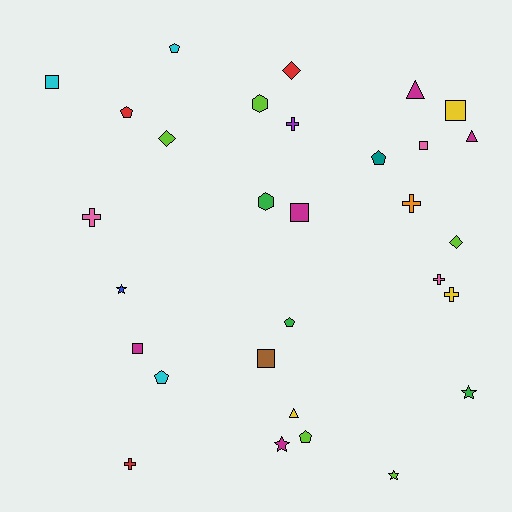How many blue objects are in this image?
There is 1 blue object.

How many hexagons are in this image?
There are 2 hexagons.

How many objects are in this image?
There are 30 objects.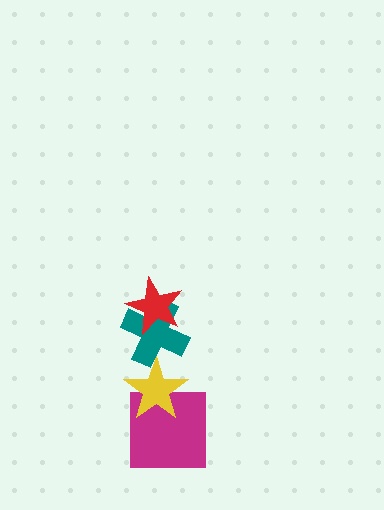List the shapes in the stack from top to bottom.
From top to bottom: the red star, the teal cross, the yellow star, the magenta square.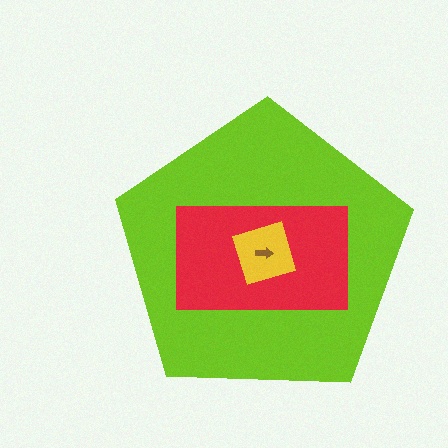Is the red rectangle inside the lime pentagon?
Yes.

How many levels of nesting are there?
4.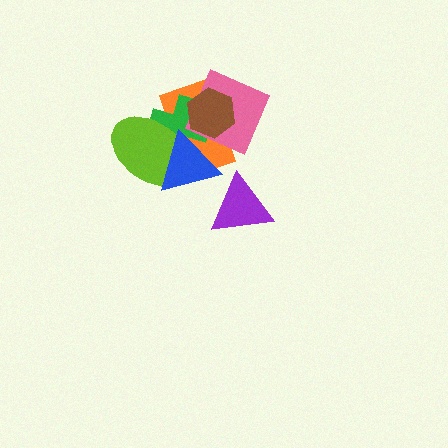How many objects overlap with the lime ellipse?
3 objects overlap with the lime ellipse.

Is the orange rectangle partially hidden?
Yes, it is partially covered by another shape.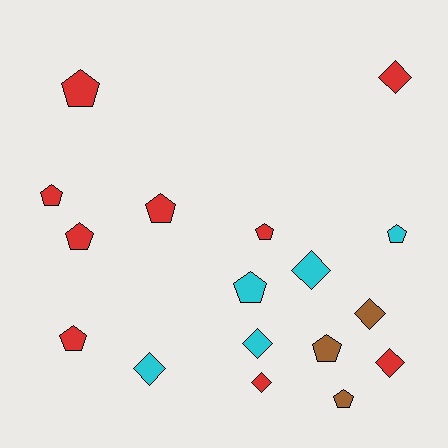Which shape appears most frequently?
Pentagon, with 10 objects.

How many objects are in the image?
There are 17 objects.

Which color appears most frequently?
Red, with 9 objects.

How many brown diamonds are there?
There is 1 brown diamond.